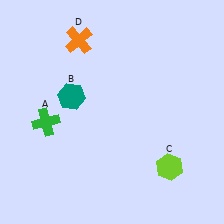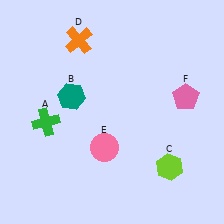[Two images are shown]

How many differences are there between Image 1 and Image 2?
There are 2 differences between the two images.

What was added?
A pink circle (E), a pink pentagon (F) were added in Image 2.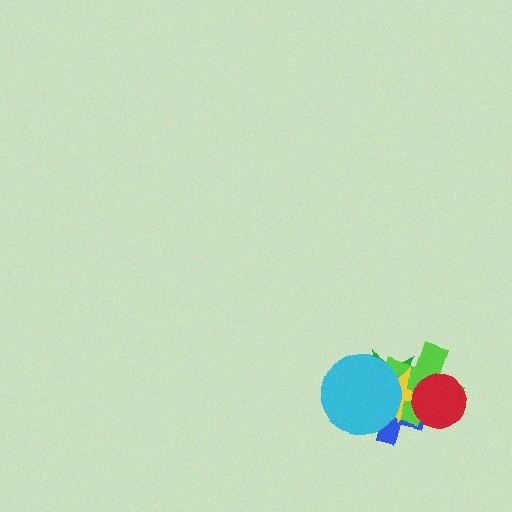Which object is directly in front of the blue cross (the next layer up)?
The green star is directly in front of the blue cross.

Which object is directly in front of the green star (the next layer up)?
The lime cross is directly in front of the green star.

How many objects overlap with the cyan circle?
4 objects overlap with the cyan circle.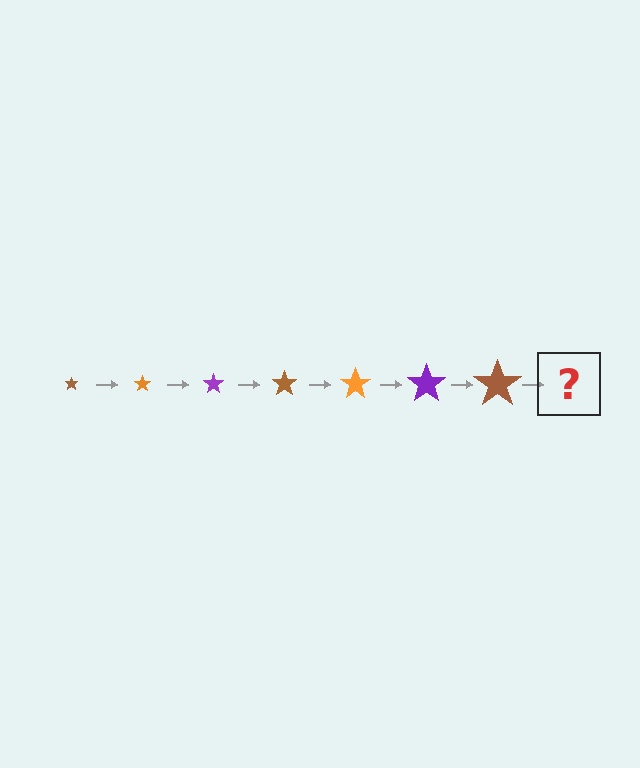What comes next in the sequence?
The next element should be an orange star, larger than the previous one.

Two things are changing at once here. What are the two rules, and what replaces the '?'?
The two rules are that the star grows larger each step and the color cycles through brown, orange, and purple. The '?' should be an orange star, larger than the previous one.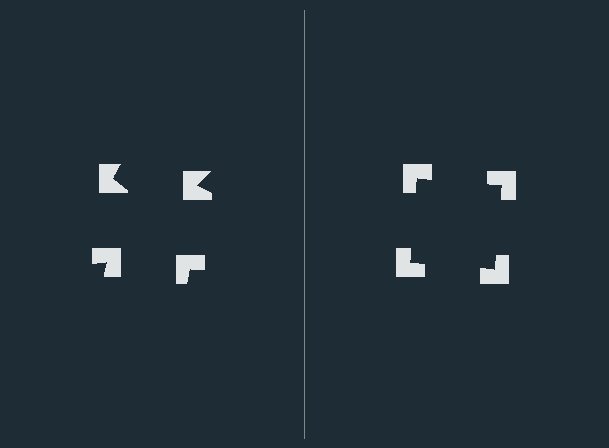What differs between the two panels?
The notched squares are positioned identically on both sides; only the wedge orientations differ. On the right they align to a square; on the left they are misaligned.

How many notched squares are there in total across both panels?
8 — 4 on each side.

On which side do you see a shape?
An illusory square appears on the right side. On the left side the wedge cuts are rotated, so no coherent shape forms.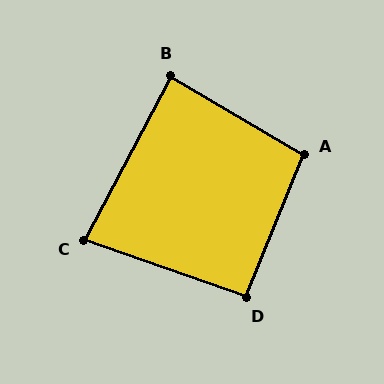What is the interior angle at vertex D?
Approximately 93 degrees (approximately right).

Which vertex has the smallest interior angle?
C, at approximately 82 degrees.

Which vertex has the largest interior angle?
A, at approximately 98 degrees.